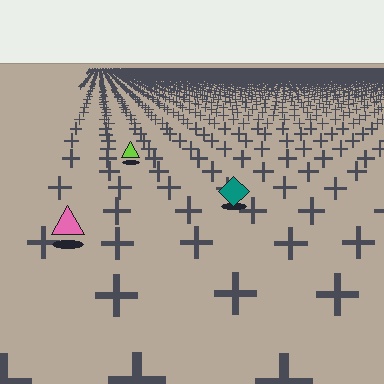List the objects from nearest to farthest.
From nearest to farthest: the pink triangle, the teal diamond, the lime triangle.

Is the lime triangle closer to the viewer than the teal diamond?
No. The teal diamond is closer — you can tell from the texture gradient: the ground texture is coarser near it.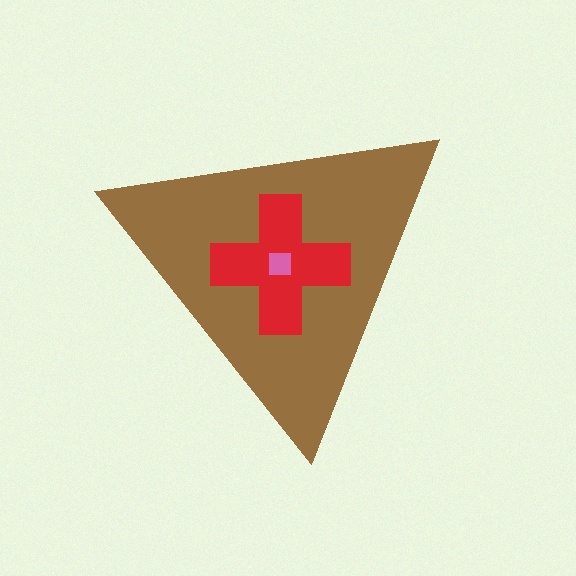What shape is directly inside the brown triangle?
The red cross.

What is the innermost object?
The pink square.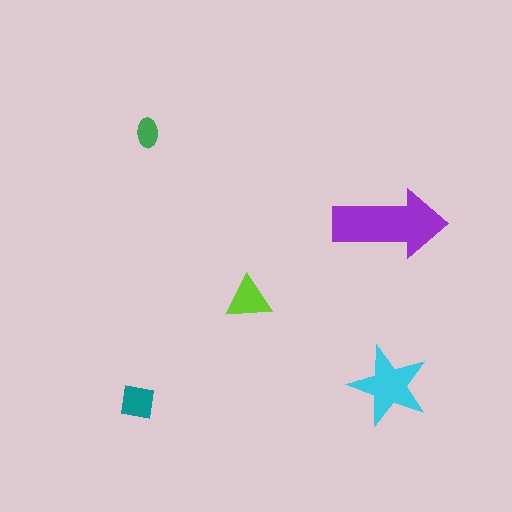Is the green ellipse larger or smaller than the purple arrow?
Smaller.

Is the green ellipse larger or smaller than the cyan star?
Smaller.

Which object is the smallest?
The green ellipse.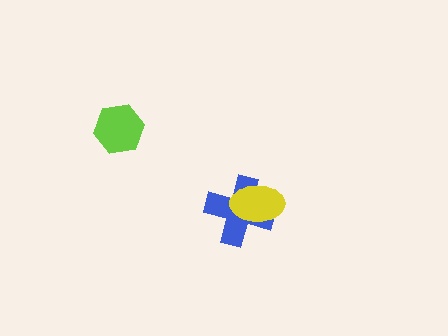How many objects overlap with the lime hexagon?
0 objects overlap with the lime hexagon.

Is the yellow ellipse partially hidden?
No, no other shape covers it.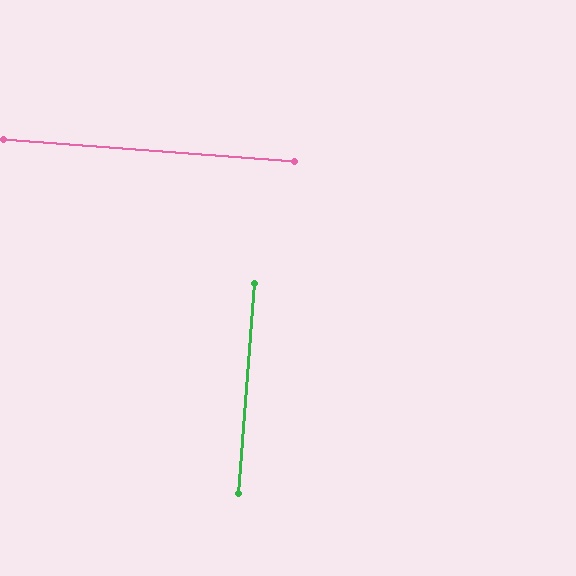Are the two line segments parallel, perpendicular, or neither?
Perpendicular — they meet at approximately 90°.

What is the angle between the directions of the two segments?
Approximately 90 degrees.